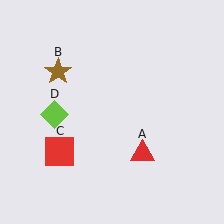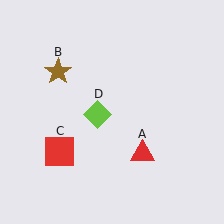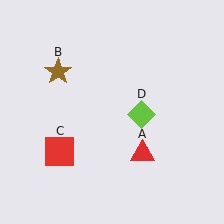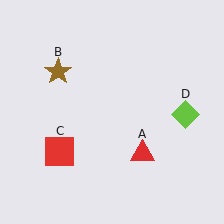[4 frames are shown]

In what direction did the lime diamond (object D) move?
The lime diamond (object D) moved right.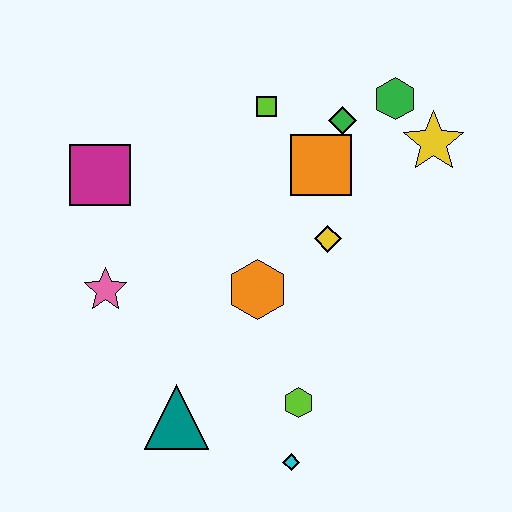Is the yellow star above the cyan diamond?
Yes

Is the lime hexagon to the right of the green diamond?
No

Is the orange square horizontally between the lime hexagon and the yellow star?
Yes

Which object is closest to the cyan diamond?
The lime hexagon is closest to the cyan diamond.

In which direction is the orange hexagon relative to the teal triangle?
The orange hexagon is above the teal triangle.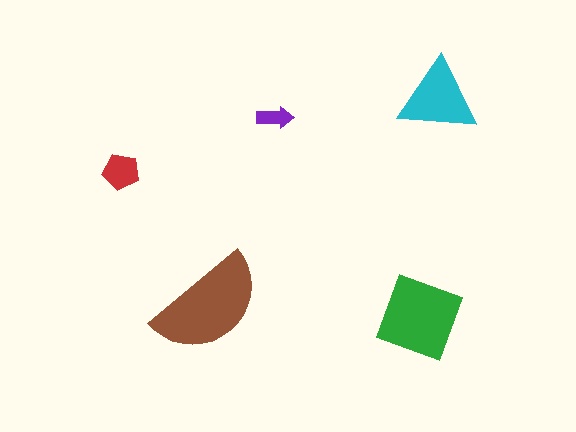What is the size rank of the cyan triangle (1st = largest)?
3rd.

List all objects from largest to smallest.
The brown semicircle, the green square, the cyan triangle, the red pentagon, the purple arrow.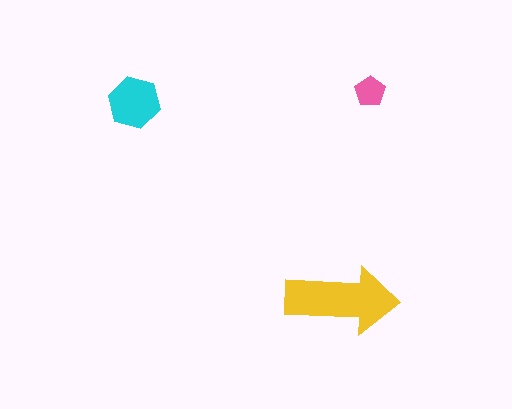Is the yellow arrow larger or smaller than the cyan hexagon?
Larger.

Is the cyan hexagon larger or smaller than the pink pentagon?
Larger.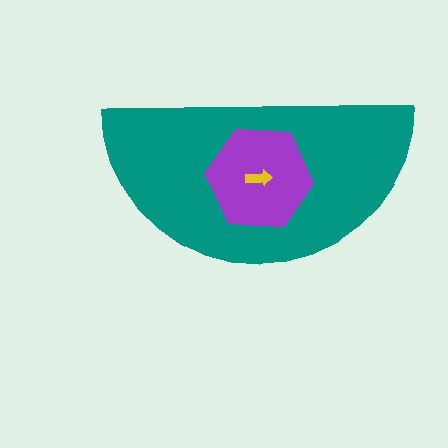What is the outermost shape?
The teal semicircle.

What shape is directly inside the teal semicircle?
The purple hexagon.